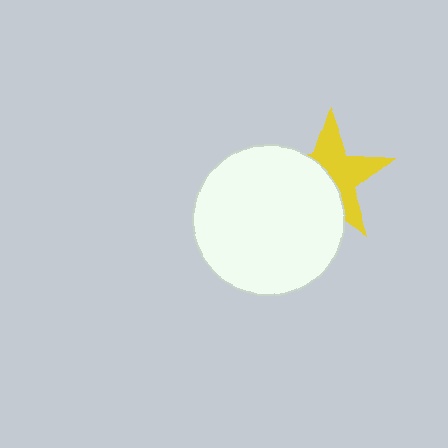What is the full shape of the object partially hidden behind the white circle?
The partially hidden object is a yellow star.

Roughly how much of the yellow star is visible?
About half of it is visible (roughly 52%).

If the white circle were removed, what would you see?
You would see the complete yellow star.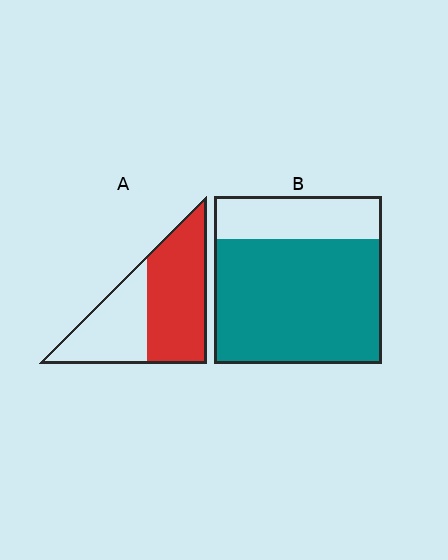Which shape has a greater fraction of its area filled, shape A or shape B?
Shape B.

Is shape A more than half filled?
Yes.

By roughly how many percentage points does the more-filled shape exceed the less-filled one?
By roughly 15 percentage points (B over A).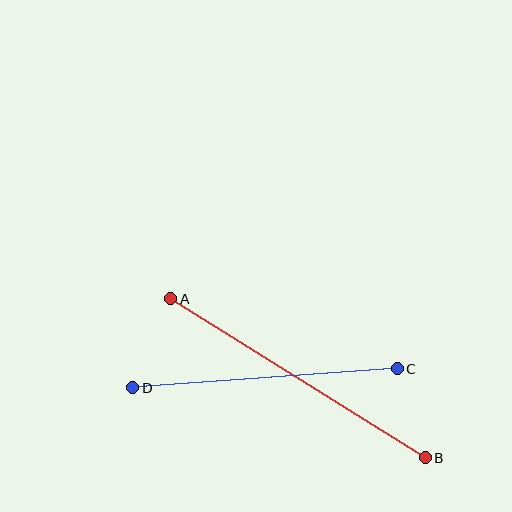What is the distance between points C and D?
The distance is approximately 265 pixels.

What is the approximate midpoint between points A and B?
The midpoint is at approximately (298, 378) pixels.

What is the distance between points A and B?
The distance is approximately 300 pixels.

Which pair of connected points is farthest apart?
Points A and B are farthest apart.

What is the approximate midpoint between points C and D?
The midpoint is at approximately (265, 378) pixels.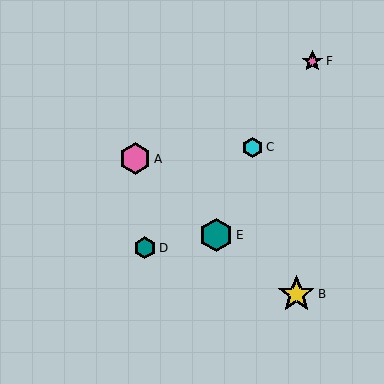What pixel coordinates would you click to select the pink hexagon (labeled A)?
Click at (135, 159) to select the pink hexagon A.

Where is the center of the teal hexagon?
The center of the teal hexagon is at (216, 235).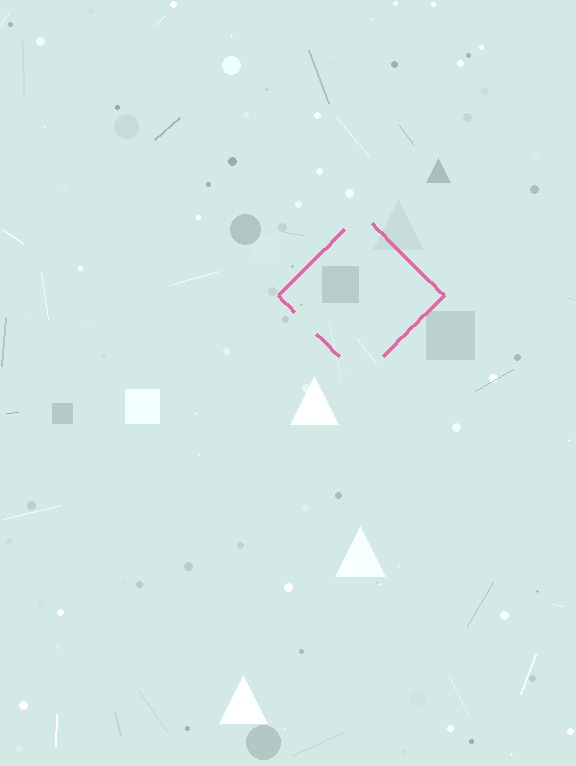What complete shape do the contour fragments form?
The contour fragments form a diamond.